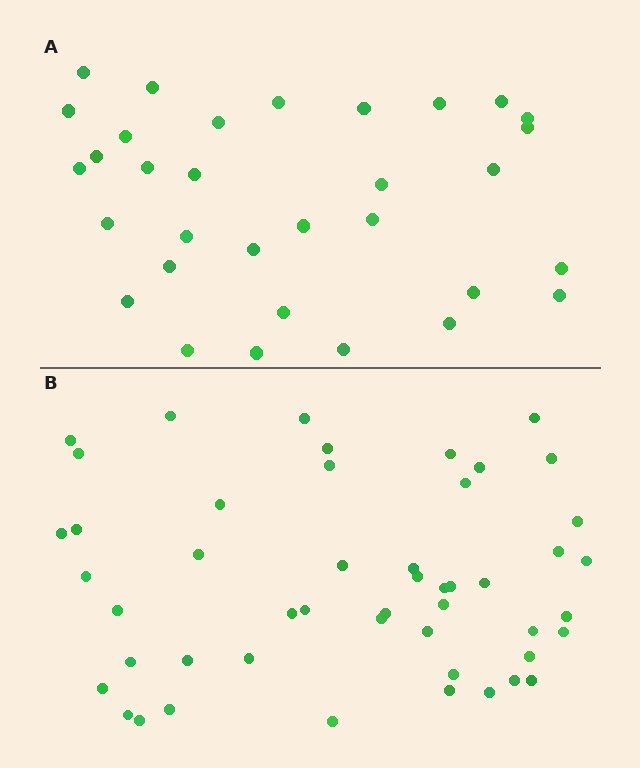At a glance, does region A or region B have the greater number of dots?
Region B (the bottom region) has more dots.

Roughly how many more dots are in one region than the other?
Region B has approximately 15 more dots than region A.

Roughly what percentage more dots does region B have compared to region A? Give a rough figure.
About 55% more.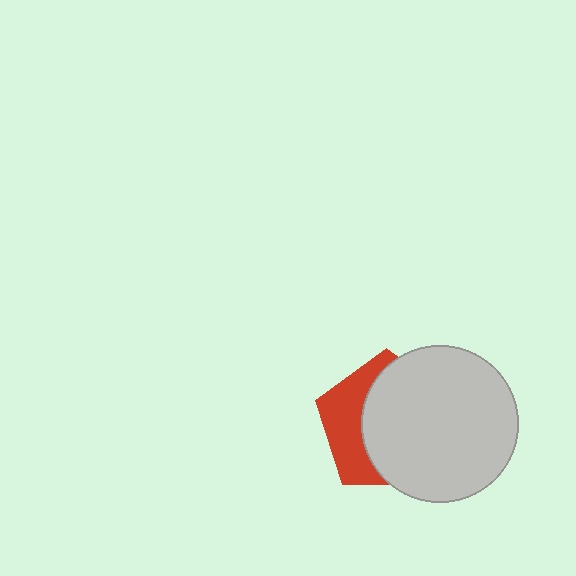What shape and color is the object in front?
The object in front is a light gray circle.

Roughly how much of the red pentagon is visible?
A small part of it is visible (roughly 36%).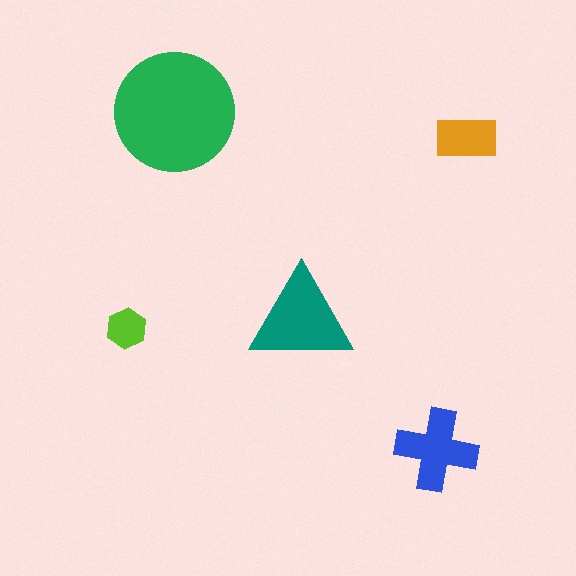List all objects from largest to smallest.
The green circle, the teal triangle, the blue cross, the orange rectangle, the lime hexagon.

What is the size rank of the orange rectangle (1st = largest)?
4th.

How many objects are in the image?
There are 5 objects in the image.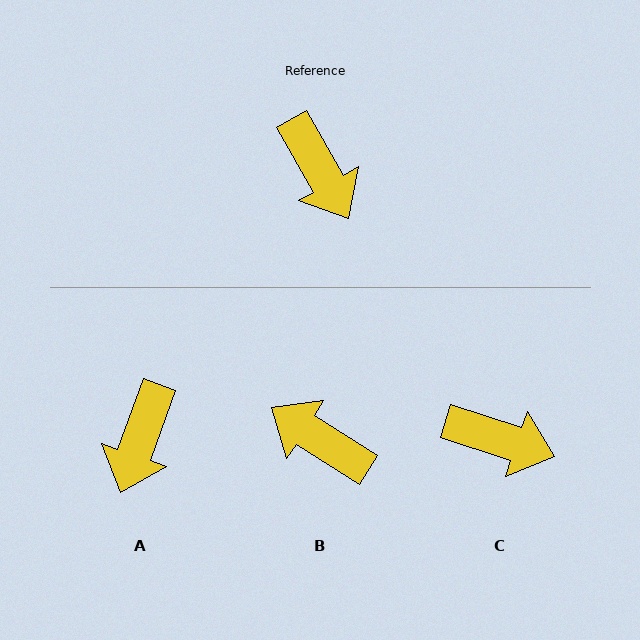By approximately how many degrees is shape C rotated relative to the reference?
Approximately 42 degrees counter-clockwise.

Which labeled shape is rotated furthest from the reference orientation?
B, about 152 degrees away.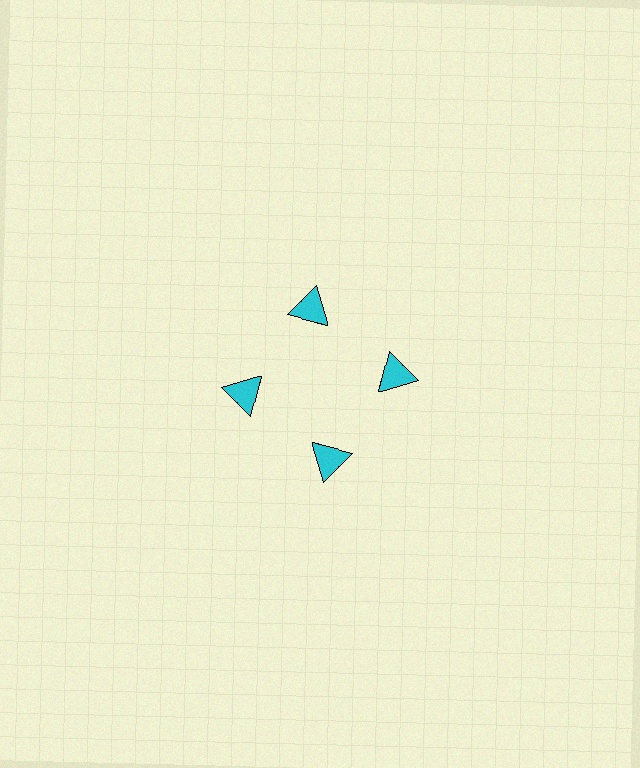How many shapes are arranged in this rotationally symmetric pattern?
There are 4 shapes, arranged in 4 groups of 1.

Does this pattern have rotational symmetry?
Yes, this pattern has 4-fold rotational symmetry. It looks the same after rotating 90 degrees around the center.